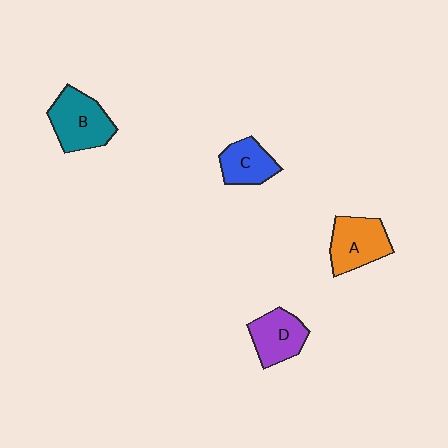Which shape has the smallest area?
Shape C (blue).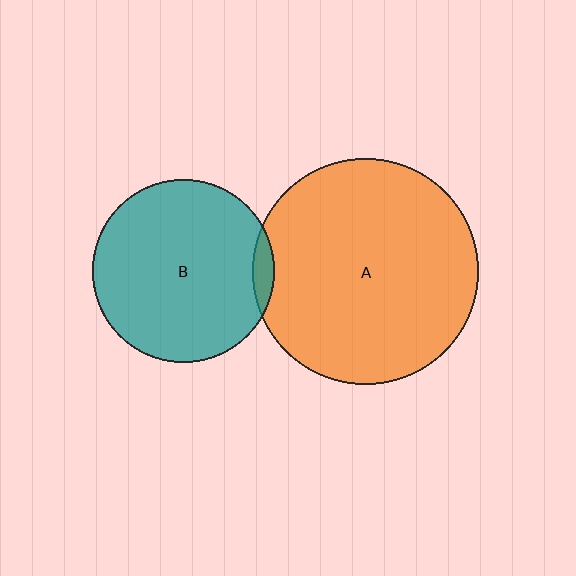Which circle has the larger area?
Circle A (orange).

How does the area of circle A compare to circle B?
Approximately 1.5 times.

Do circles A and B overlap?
Yes.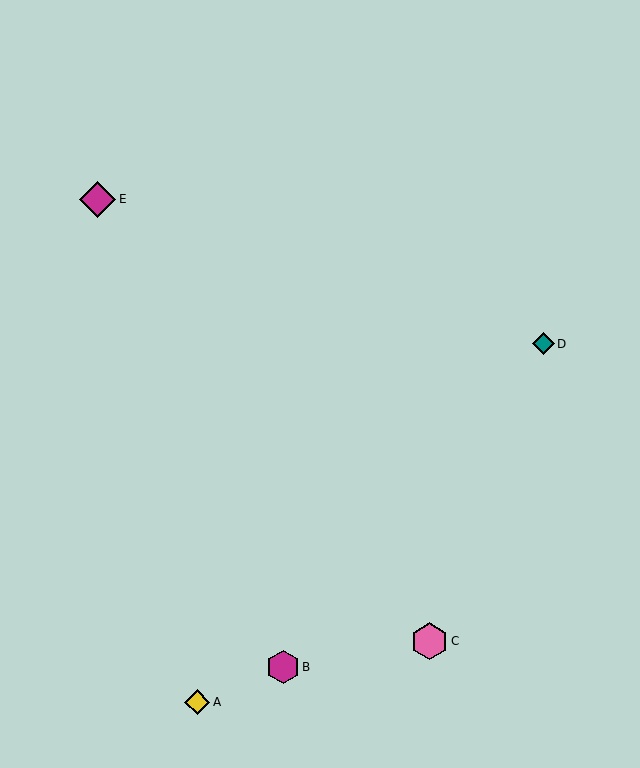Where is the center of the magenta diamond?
The center of the magenta diamond is at (97, 199).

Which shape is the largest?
The pink hexagon (labeled C) is the largest.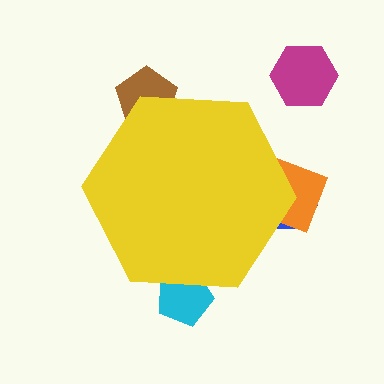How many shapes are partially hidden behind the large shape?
4 shapes are partially hidden.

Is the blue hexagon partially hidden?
Yes, the blue hexagon is partially hidden behind the yellow hexagon.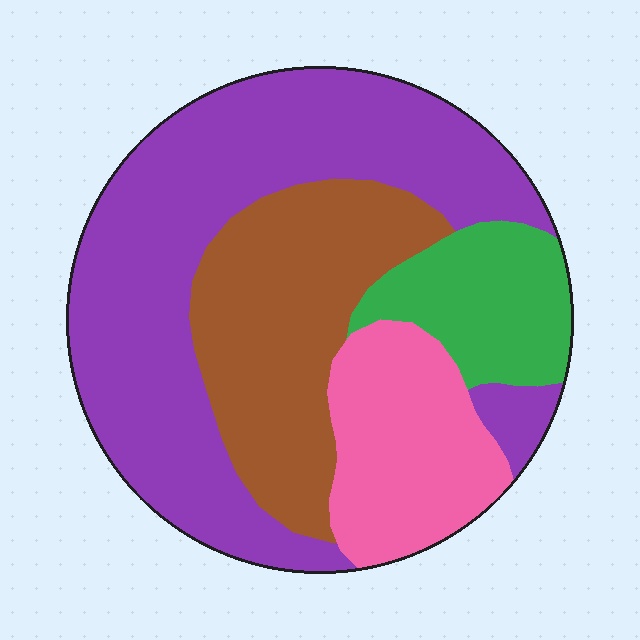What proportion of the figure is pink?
Pink takes up about one sixth (1/6) of the figure.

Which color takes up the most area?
Purple, at roughly 45%.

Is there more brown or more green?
Brown.